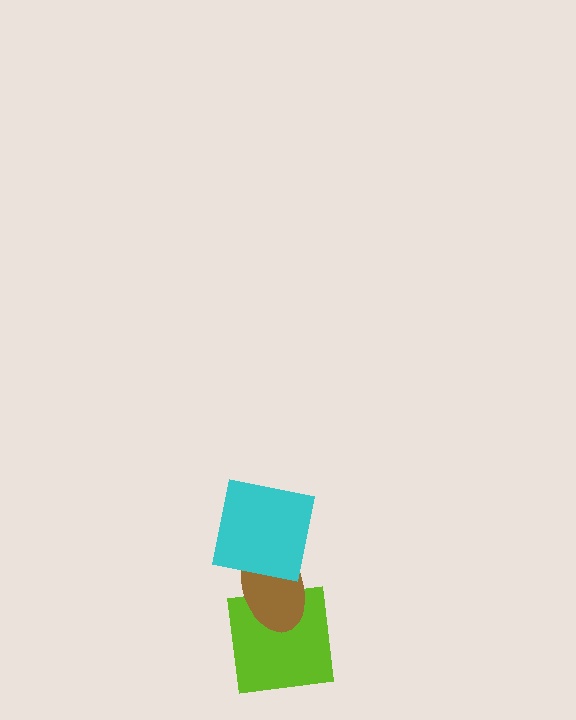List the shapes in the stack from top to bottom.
From top to bottom: the cyan square, the brown ellipse, the lime square.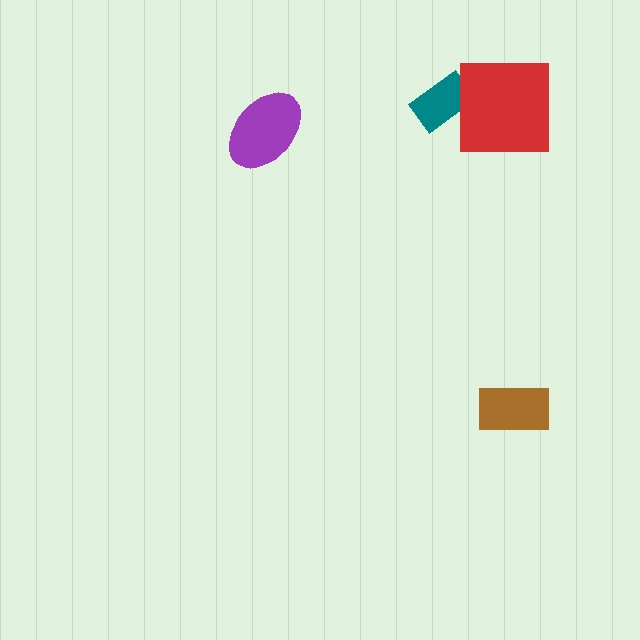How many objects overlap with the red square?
1 object overlaps with the red square.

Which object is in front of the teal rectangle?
The red square is in front of the teal rectangle.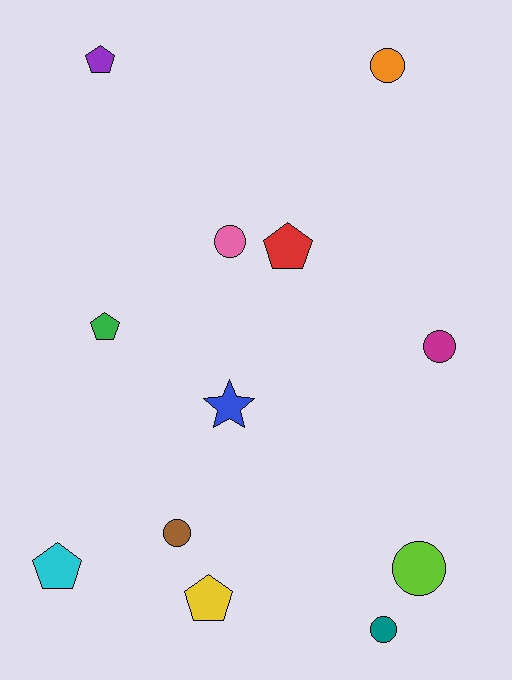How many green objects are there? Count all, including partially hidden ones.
There is 1 green object.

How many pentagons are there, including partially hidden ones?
There are 5 pentagons.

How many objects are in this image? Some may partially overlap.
There are 12 objects.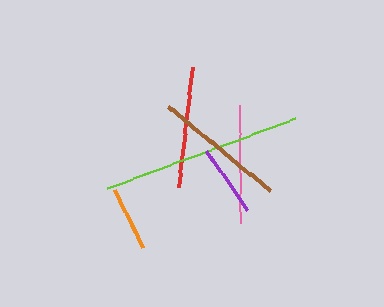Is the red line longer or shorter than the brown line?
The brown line is longer than the red line.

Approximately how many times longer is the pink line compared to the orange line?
The pink line is approximately 1.8 times the length of the orange line.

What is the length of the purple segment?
The purple segment is approximately 73 pixels long.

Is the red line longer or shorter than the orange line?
The red line is longer than the orange line.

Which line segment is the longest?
The lime line is the longest at approximately 201 pixels.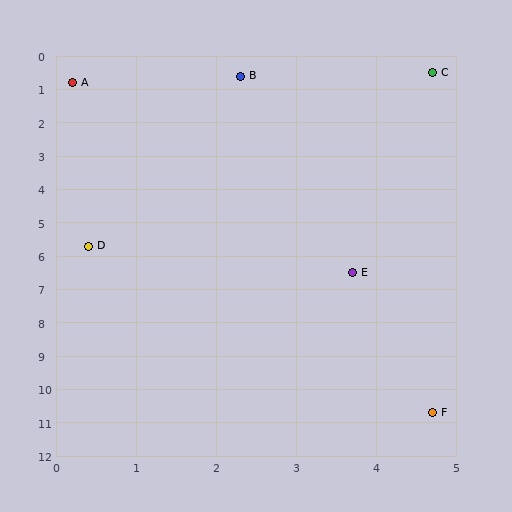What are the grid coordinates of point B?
Point B is at approximately (2.3, 0.6).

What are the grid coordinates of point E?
Point E is at approximately (3.7, 6.5).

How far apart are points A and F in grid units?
Points A and F are about 10.9 grid units apart.